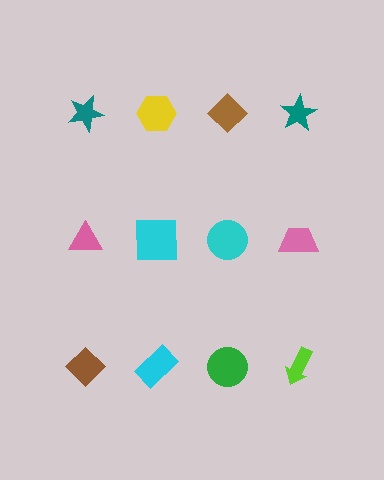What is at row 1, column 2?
A yellow hexagon.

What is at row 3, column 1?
A brown diamond.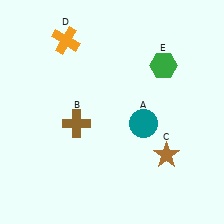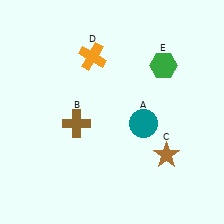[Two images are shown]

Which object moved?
The orange cross (D) moved right.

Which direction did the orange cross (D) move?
The orange cross (D) moved right.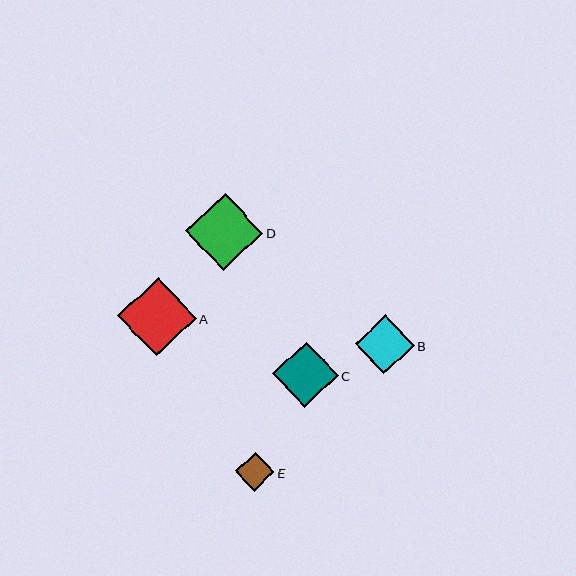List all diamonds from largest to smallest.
From largest to smallest: A, D, C, B, E.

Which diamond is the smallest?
Diamond E is the smallest with a size of approximately 39 pixels.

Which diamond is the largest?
Diamond A is the largest with a size of approximately 78 pixels.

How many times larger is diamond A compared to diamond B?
Diamond A is approximately 1.3 times the size of diamond B.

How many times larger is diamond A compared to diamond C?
Diamond A is approximately 1.2 times the size of diamond C.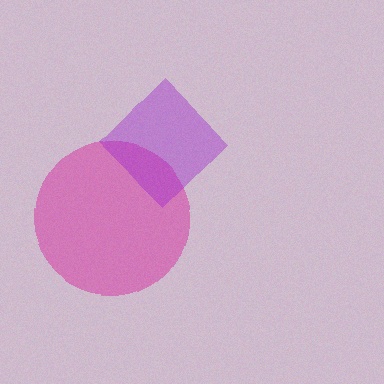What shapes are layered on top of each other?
The layered shapes are: a magenta circle, a purple diamond.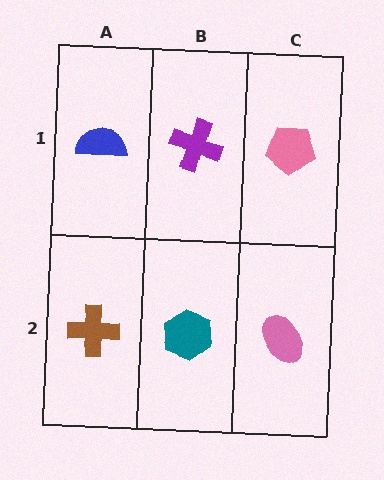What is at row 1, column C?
A pink pentagon.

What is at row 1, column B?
A purple cross.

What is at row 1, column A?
A blue semicircle.